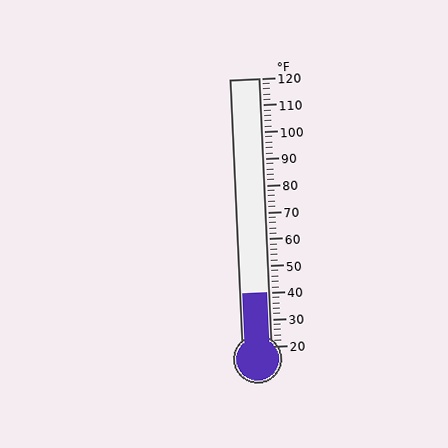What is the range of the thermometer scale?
The thermometer scale ranges from 20°F to 120°F.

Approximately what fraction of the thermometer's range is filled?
The thermometer is filled to approximately 20% of its range.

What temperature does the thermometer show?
The thermometer shows approximately 40°F.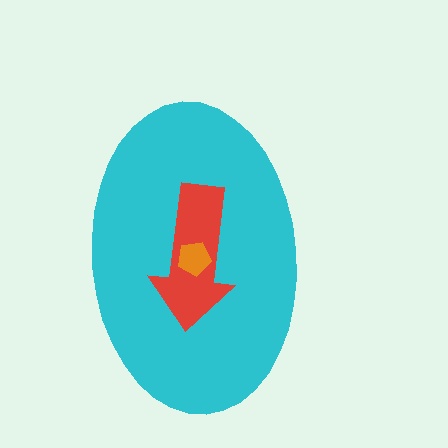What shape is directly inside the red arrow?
The orange pentagon.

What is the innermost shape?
The orange pentagon.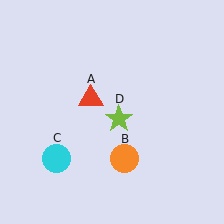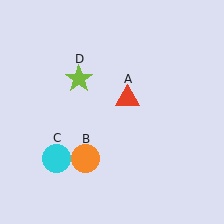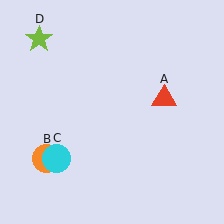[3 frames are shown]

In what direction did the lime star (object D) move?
The lime star (object D) moved up and to the left.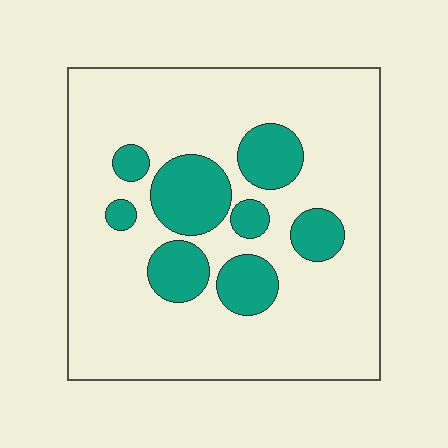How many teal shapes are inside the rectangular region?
8.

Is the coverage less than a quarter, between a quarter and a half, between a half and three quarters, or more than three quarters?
Less than a quarter.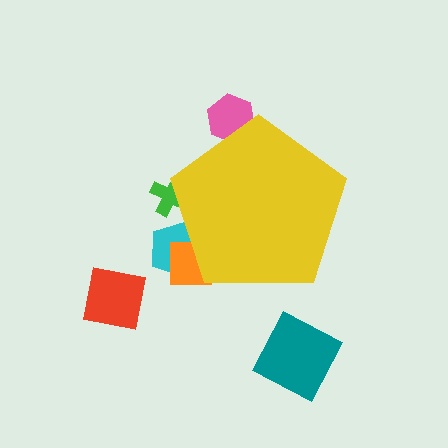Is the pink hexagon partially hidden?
Yes, the pink hexagon is partially hidden behind the yellow pentagon.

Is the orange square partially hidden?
Yes, the orange square is partially hidden behind the yellow pentagon.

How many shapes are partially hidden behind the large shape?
4 shapes are partially hidden.